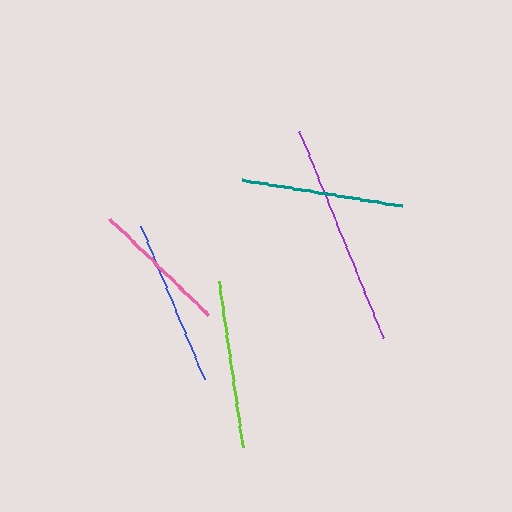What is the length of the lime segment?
The lime segment is approximately 167 pixels long.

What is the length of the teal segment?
The teal segment is approximately 163 pixels long.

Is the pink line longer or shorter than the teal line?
The teal line is longer than the pink line.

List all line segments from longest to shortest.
From longest to shortest: purple, lime, blue, teal, pink.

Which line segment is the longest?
The purple line is the longest at approximately 223 pixels.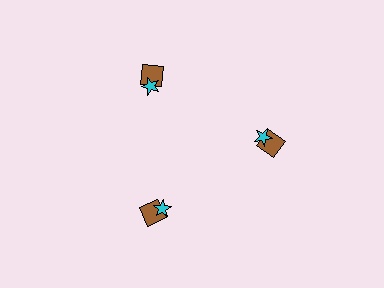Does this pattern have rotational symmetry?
Yes, this pattern has 3-fold rotational symmetry. It looks the same after rotating 120 degrees around the center.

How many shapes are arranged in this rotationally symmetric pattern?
There are 6 shapes, arranged in 3 groups of 2.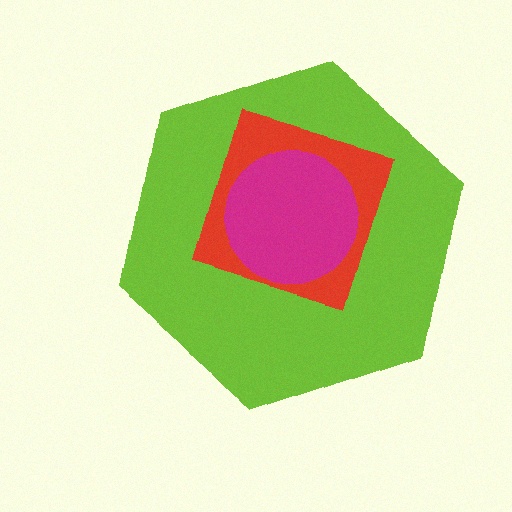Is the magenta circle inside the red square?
Yes.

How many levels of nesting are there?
3.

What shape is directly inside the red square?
The magenta circle.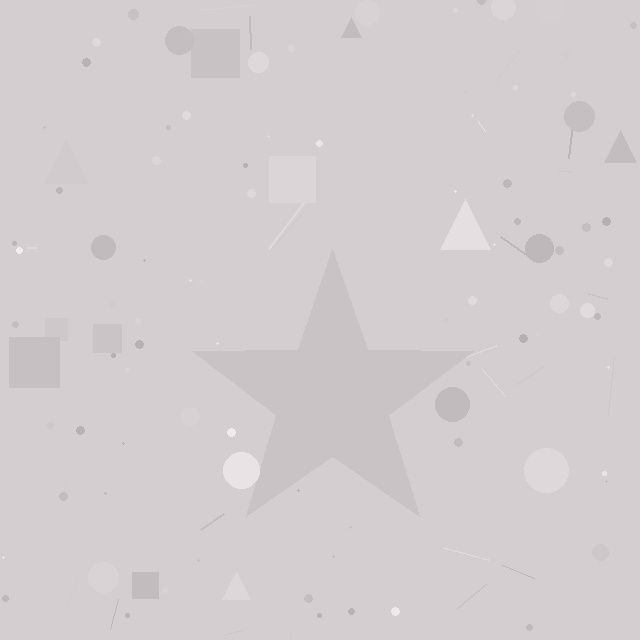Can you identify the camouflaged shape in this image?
The camouflaged shape is a star.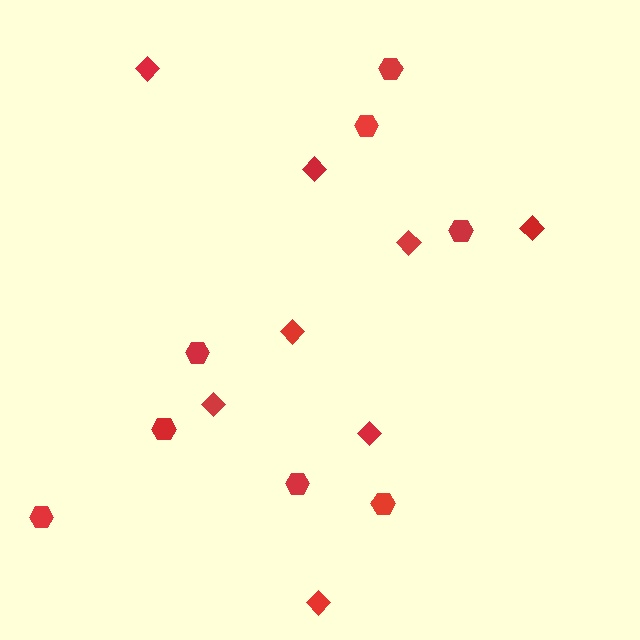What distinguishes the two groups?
There are 2 groups: one group of diamonds (8) and one group of hexagons (8).